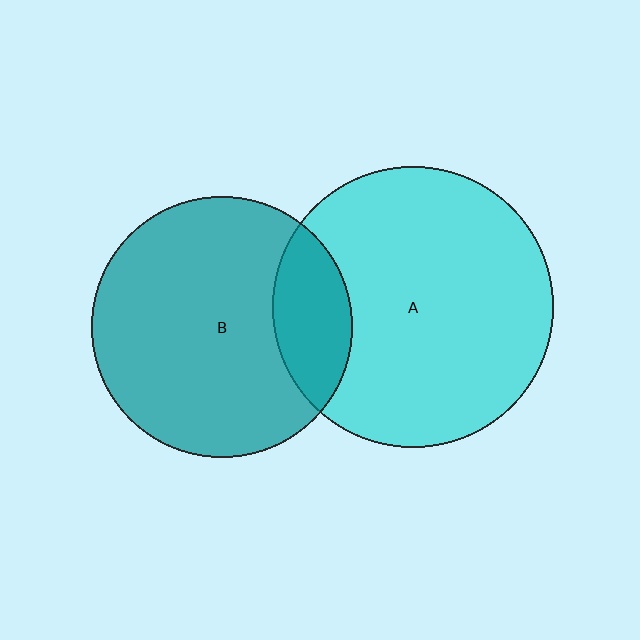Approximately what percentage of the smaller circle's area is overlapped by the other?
Approximately 20%.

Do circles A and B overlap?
Yes.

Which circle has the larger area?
Circle A (cyan).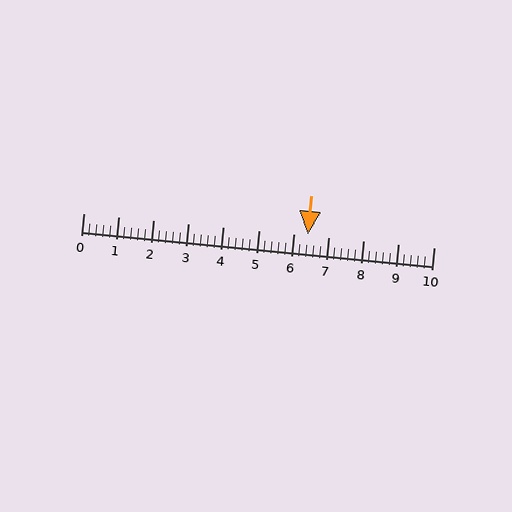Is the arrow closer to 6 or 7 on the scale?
The arrow is closer to 6.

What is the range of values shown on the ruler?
The ruler shows values from 0 to 10.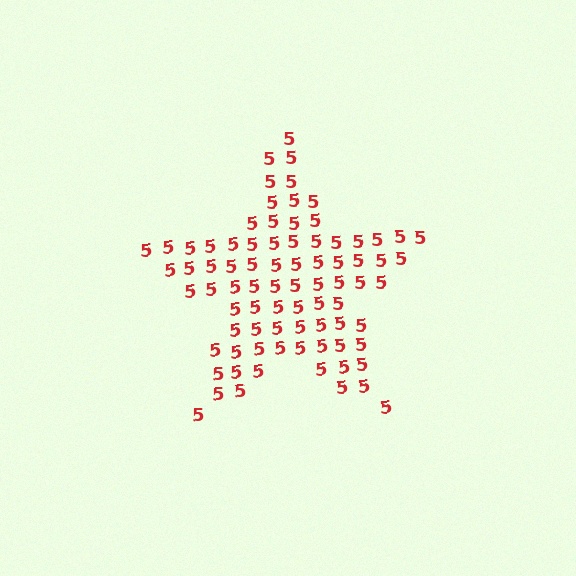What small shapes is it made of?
It is made of small digit 5's.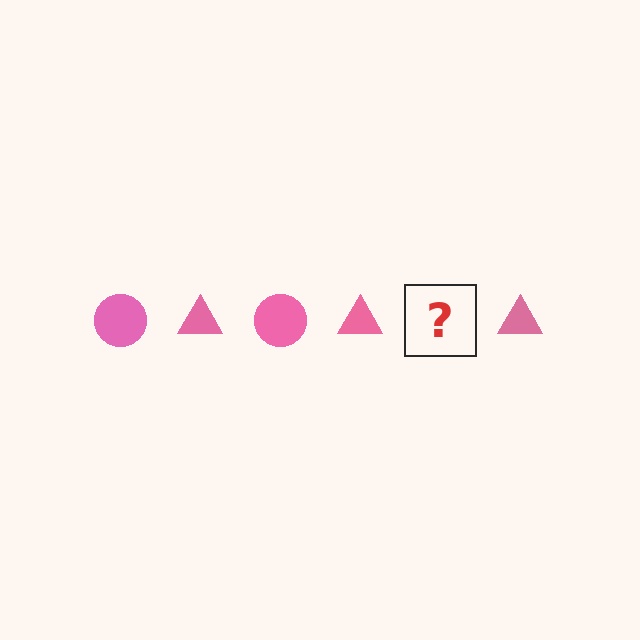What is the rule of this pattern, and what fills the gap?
The rule is that the pattern cycles through circle, triangle shapes in pink. The gap should be filled with a pink circle.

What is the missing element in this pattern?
The missing element is a pink circle.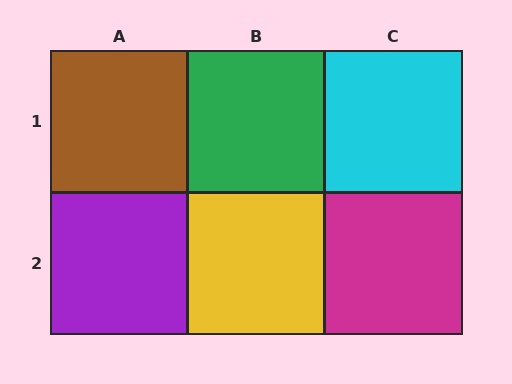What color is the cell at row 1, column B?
Green.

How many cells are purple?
1 cell is purple.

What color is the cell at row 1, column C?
Cyan.